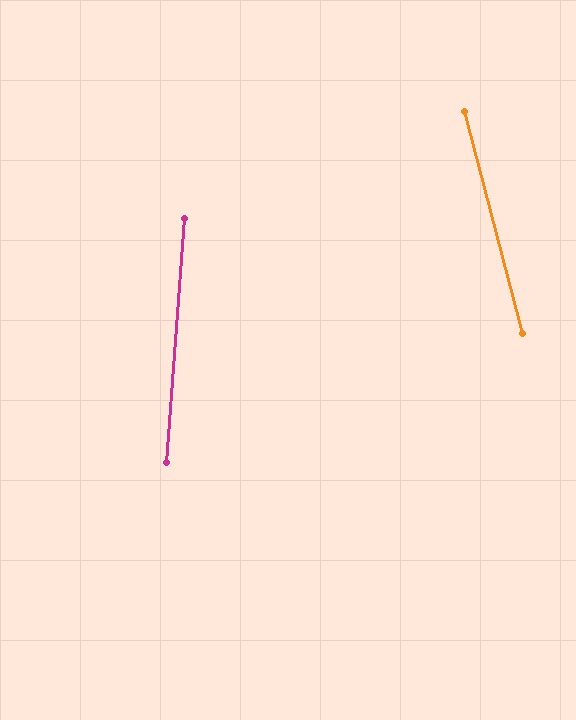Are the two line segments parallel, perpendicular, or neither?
Neither parallel nor perpendicular — they differ by about 19°.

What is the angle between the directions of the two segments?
Approximately 19 degrees.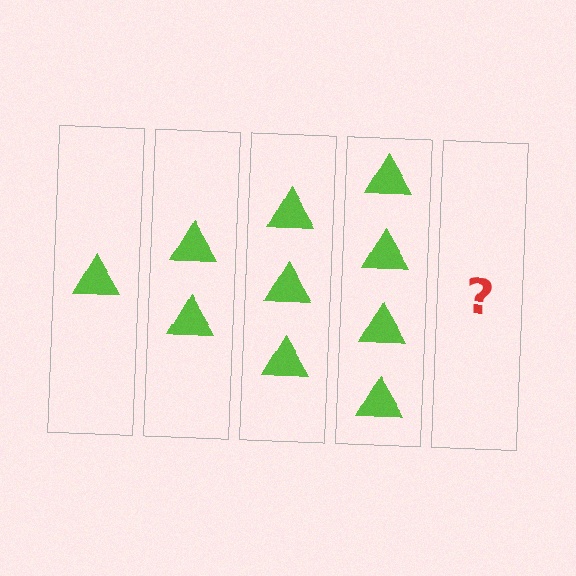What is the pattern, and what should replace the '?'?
The pattern is that each step adds one more triangle. The '?' should be 5 triangles.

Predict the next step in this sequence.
The next step is 5 triangles.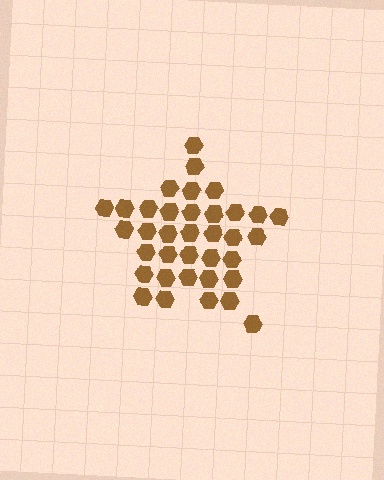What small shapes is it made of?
It is made of small hexagons.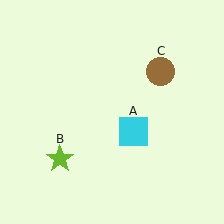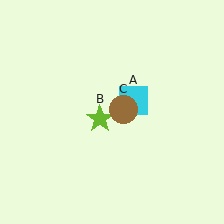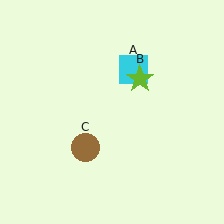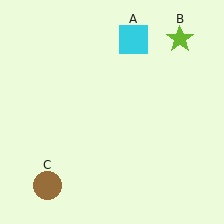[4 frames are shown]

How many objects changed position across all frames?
3 objects changed position: cyan square (object A), lime star (object B), brown circle (object C).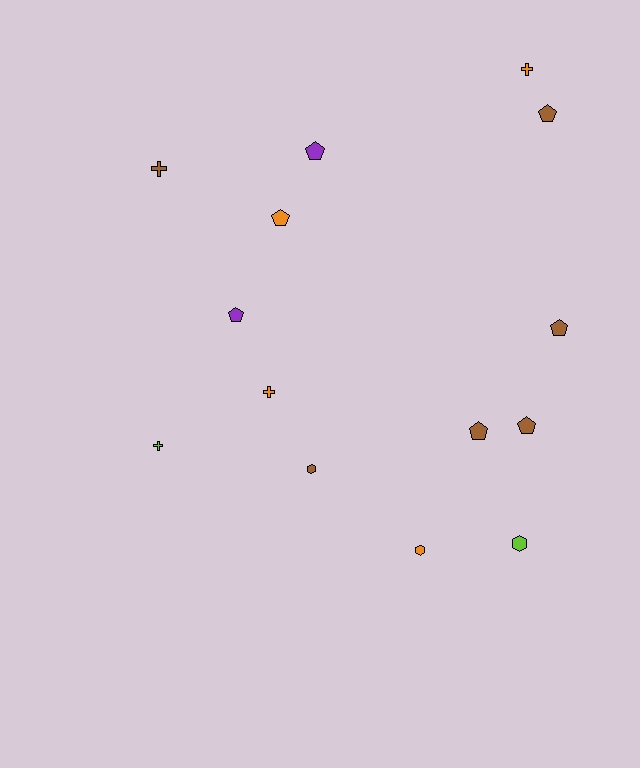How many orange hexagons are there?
There is 1 orange hexagon.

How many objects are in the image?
There are 14 objects.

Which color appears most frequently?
Brown, with 6 objects.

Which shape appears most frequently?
Pentagon, with 7 objects.